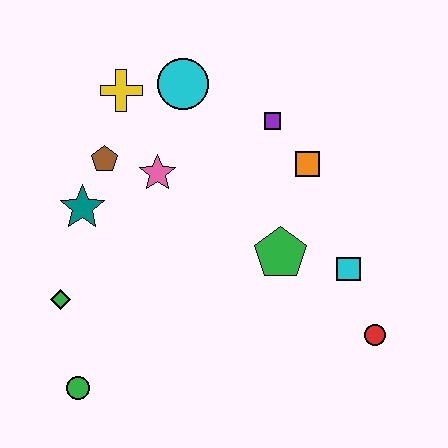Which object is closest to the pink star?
The brown pentagon is closest to the pink star.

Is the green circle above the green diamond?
No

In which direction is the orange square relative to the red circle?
The orange square is above the red circle.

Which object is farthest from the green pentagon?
The green circle is farthest from the green pentagon.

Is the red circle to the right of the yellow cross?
Yes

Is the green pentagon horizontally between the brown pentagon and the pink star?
No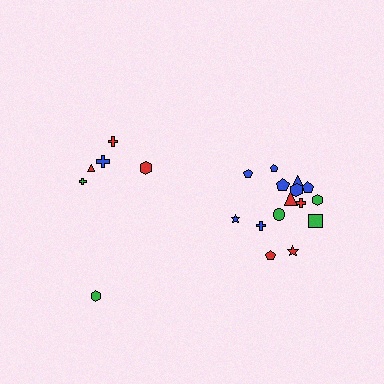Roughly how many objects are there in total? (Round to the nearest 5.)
Roughly 20 objects in total.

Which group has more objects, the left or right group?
The right group.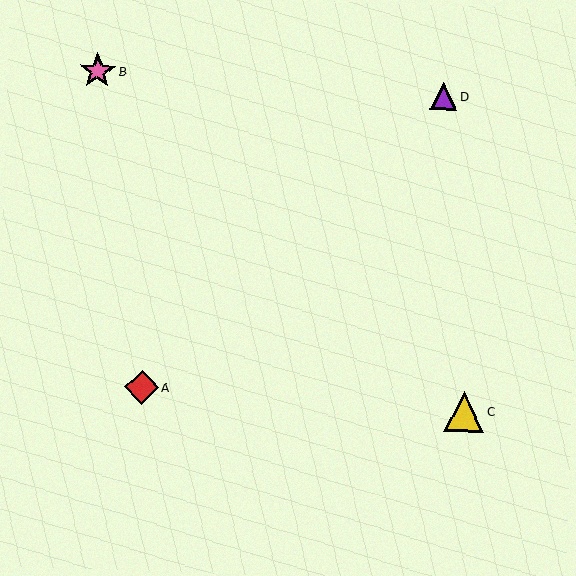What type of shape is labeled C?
Shape C is a yellow triangle.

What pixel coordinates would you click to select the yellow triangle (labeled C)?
Click at (464, 412) to select the yellow triangle C.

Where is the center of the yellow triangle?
The center of the yellow triangle is at (464, 412).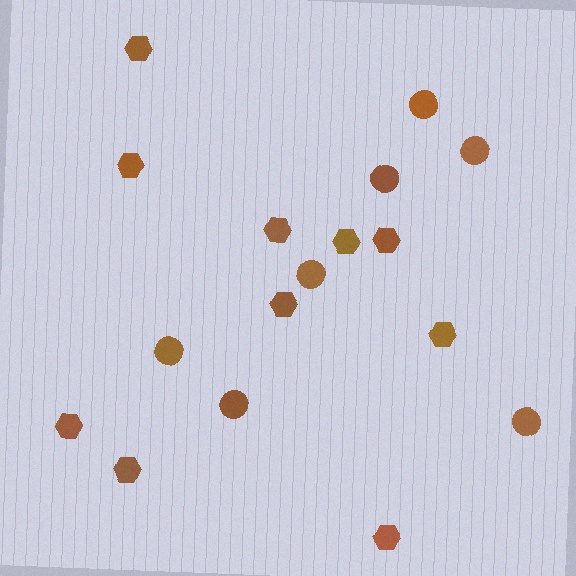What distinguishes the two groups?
There are 2 groups: one group of circles (7) and one group of hexagons (10).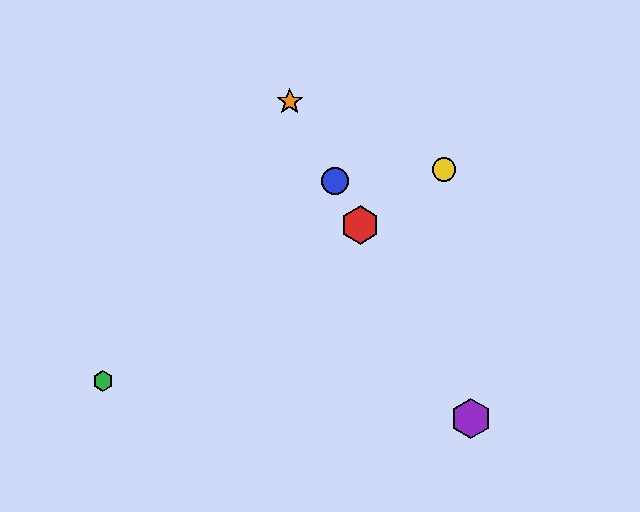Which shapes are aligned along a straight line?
The red hexagon, the blue circle, the purple hexagon, the orange star are aligned along a straight line.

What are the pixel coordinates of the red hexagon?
The red hexagon is at (360, 225).